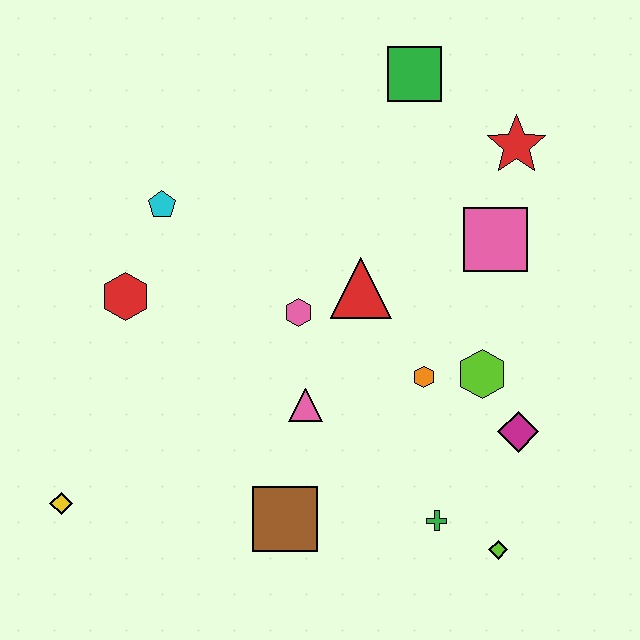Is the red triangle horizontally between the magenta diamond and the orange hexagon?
No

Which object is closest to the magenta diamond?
The lime hexagon is closest to the magenta diamond.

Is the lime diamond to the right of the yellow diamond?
Yes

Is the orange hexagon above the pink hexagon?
No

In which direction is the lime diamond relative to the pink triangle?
The lime diamond is to the right of the pink triangle.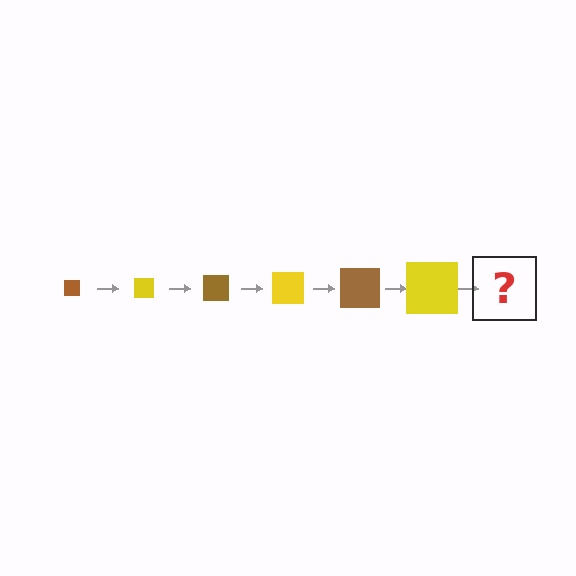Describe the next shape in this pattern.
It should be a brown square, larger than the previous one.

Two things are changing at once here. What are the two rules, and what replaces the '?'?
The two rules are that the square grows larger each step and the color cycles through brown and yellow. The '?' should be a brown square, larger than the previous one.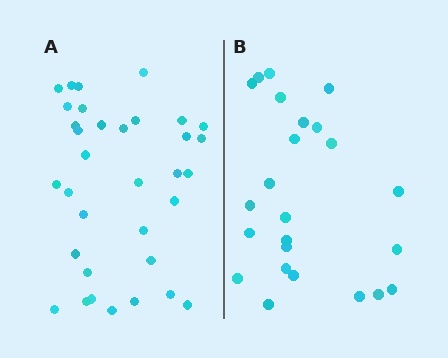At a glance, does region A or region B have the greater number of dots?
Region A (the left region) has more dots.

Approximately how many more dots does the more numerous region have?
Region A has roughly 10 or so more dots than region B.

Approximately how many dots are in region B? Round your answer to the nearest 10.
About 20 dots. (The exact count is 24, which rounds to 20.)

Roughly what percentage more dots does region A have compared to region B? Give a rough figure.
About 40% more.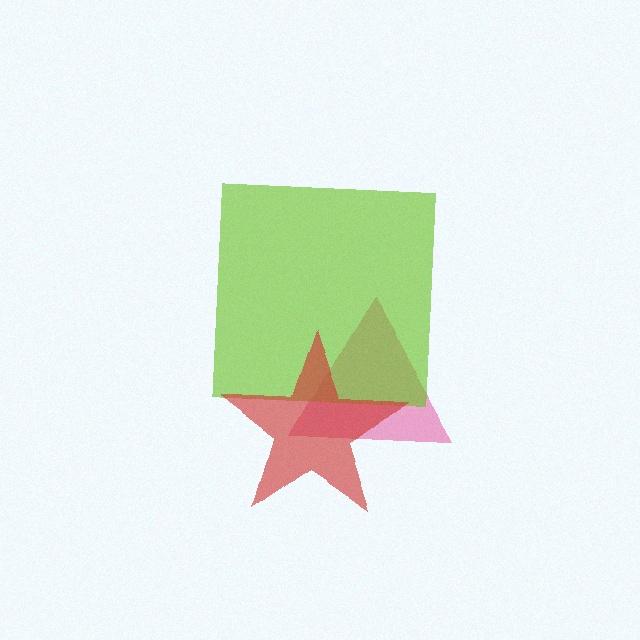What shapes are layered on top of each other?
The layered shapes are: a pink triangle, a lime square, a red star.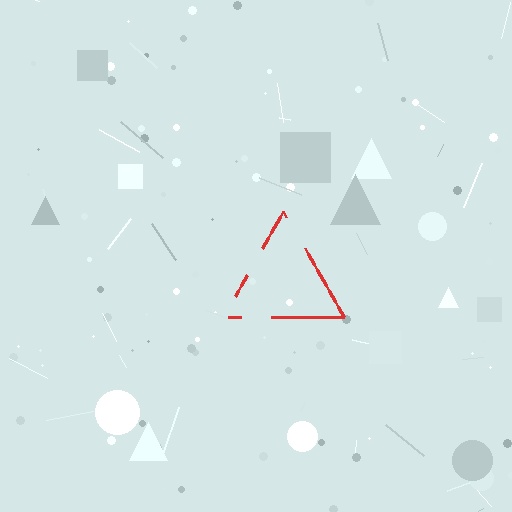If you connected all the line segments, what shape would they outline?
They would outline a triangle.